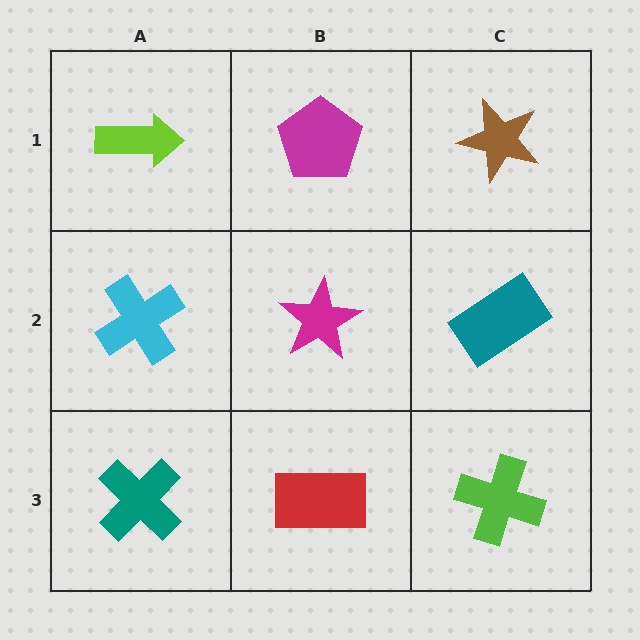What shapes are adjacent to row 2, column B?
A magenta pentagon (row 1, column B), a red rectangle (row 3, column B), a cyan cross (row 2, column A), a teal rectangle (row 2, column C).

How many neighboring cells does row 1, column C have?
2.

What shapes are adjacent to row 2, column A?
A lime arrow (row 1, column A), a teal cross (row 3, column A), a magenta star (row 2, column B).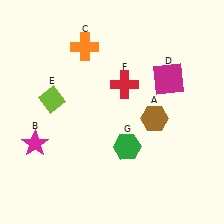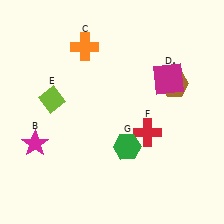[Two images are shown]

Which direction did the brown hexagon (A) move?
The brown hexagon (A) moved up.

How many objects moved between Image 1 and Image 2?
2 objects moved between the two images.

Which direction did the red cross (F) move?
The red cross (F) moved down.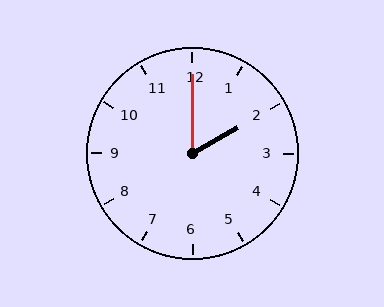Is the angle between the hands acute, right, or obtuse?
It is acute.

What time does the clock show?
2:00.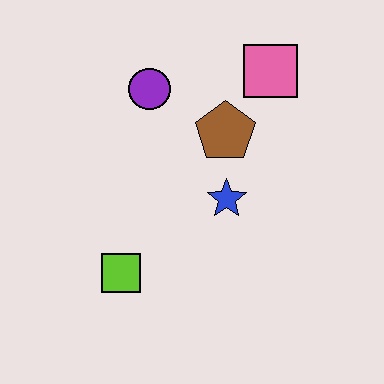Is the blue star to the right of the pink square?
No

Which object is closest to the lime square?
The blue star is closest to the lime square.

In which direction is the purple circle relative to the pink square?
The purple circle is to the left of the pink square.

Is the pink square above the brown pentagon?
Yes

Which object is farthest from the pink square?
The lime square is farthest from the pink square.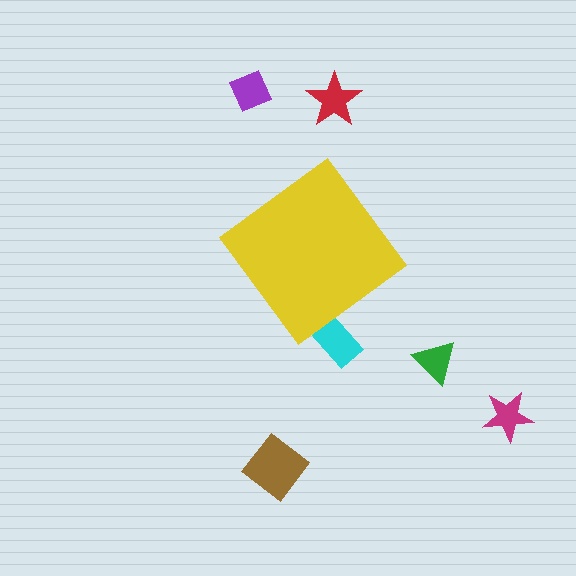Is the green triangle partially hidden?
No, the green triangle is fully visible.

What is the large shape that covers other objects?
A yellow diamond.